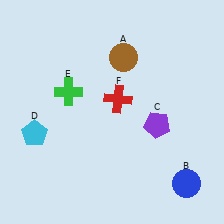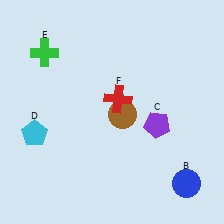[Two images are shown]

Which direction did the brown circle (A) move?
The brown circle (A) moved down.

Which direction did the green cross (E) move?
The green cross (E) moved up.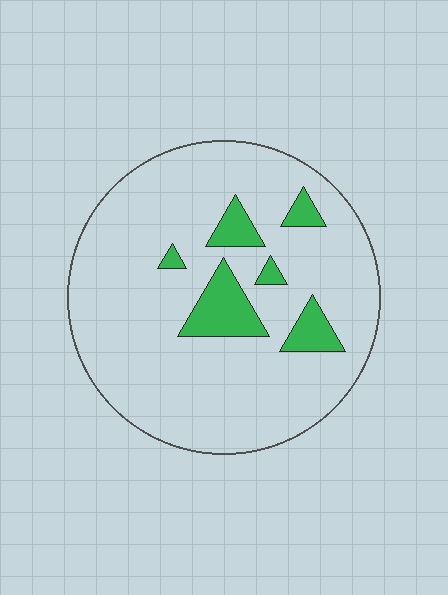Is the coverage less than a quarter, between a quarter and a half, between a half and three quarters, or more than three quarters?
Less than a quarter.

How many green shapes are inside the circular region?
6.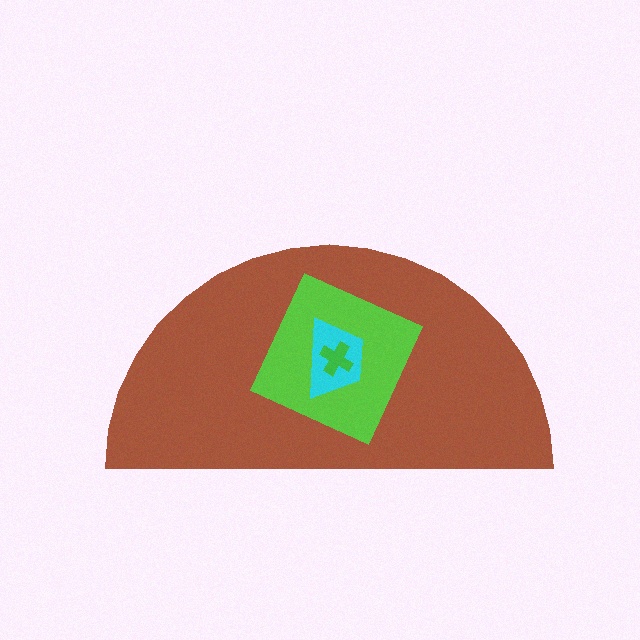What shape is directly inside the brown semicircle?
The lime square.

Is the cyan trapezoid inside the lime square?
Yes.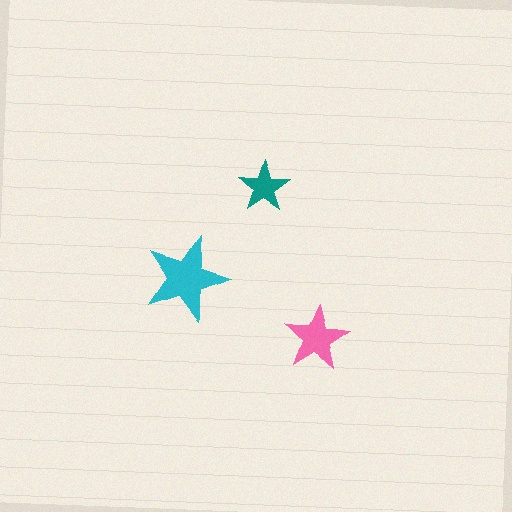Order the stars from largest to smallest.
the cyan one, the pink one, the teal one.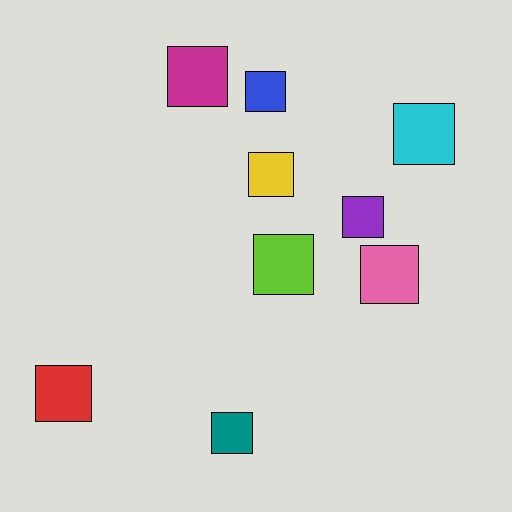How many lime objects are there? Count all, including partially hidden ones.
There is 1 lime object.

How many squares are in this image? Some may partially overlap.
There are 9 squares.